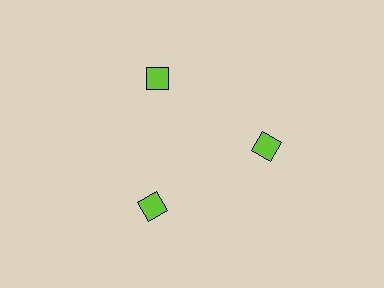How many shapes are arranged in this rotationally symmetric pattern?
There are 3 shapes, arranged in 3 groups of 1.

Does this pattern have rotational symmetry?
Yes, this pattern has 3-fold rotational symmetry. It looks the same after rotating 120 degrees around the center.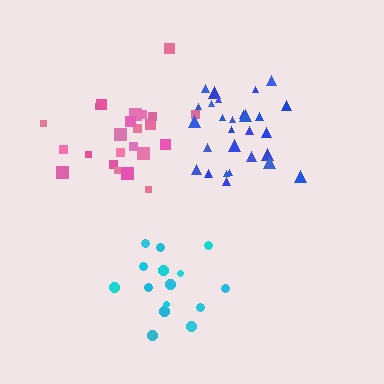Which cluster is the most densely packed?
Blue.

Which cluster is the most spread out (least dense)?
Cyan.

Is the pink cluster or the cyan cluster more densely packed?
Pink.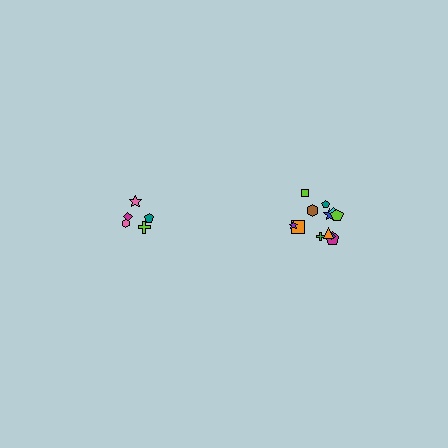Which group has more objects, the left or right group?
The right group.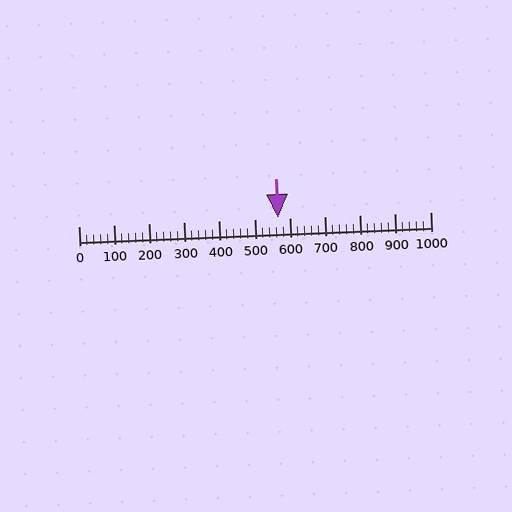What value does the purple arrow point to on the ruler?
The purple arrow points to approximately 566.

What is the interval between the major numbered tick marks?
The major tick marks are spaced 100 units apart.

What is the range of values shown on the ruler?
The ruler shows values from 0 to 1000.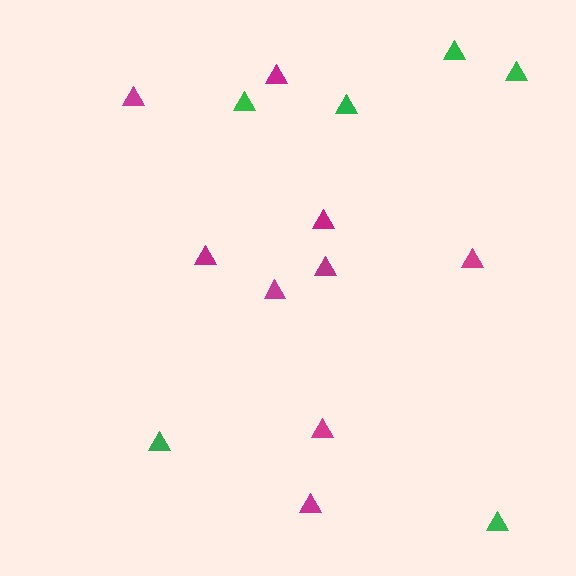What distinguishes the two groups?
There are 2 groups: one group of magenta triangles (9) and one group of green triangles (6).